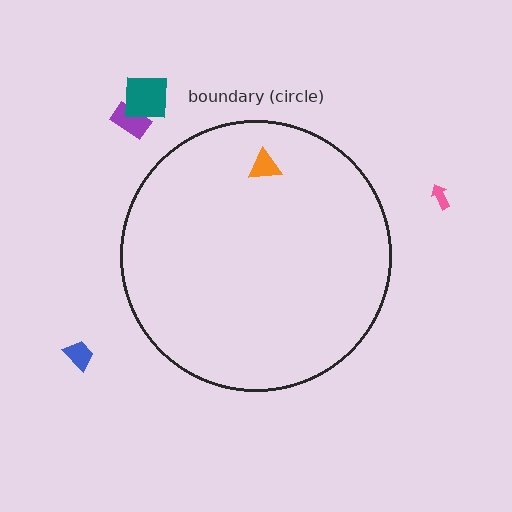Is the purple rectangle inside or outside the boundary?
Outside.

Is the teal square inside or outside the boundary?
Outside.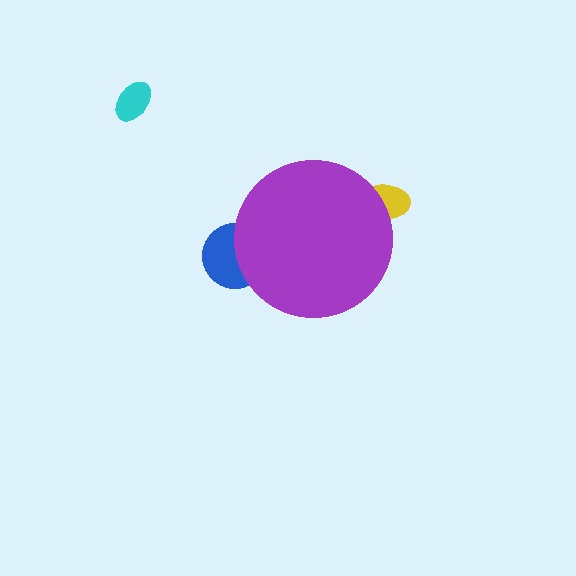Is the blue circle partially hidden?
Yes, the blue circle is partially hidden behind the purple circle.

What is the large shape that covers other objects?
A purple circle.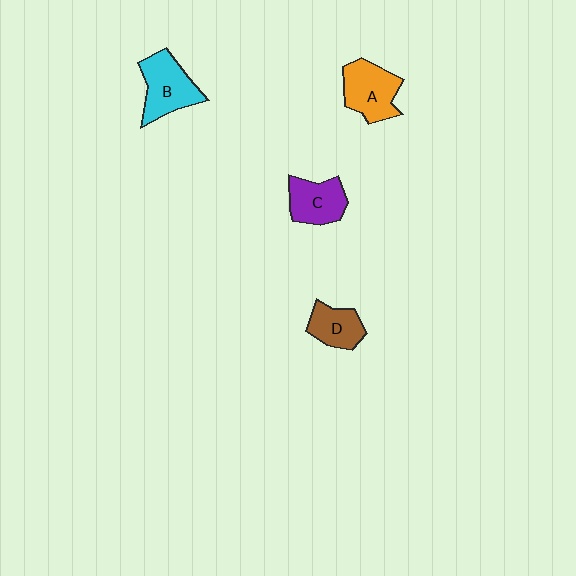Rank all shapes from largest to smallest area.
From largest to smallest: B (cyan), A (orange), C (purple), D (brown).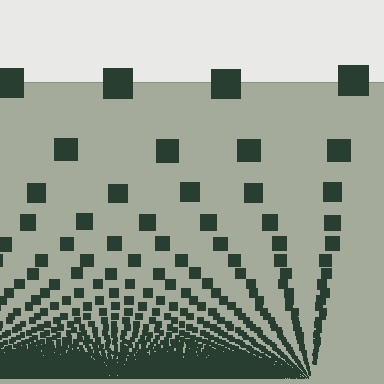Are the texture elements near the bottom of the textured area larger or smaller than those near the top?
Smaller. The gradient is inverted — elements near the bottom are smaller and denser.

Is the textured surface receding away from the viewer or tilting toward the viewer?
The surface appears to tilt toward the viewer. Texture elements get larger and sparser toward the top.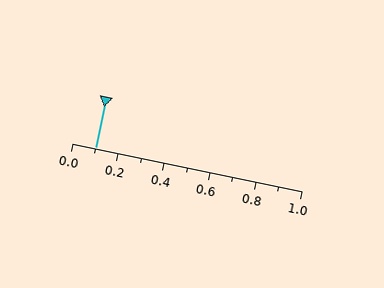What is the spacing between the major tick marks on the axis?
The major ticks are spaced 0.2 apart.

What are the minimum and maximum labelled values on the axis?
The axis runs from 0.0 to 1.0.